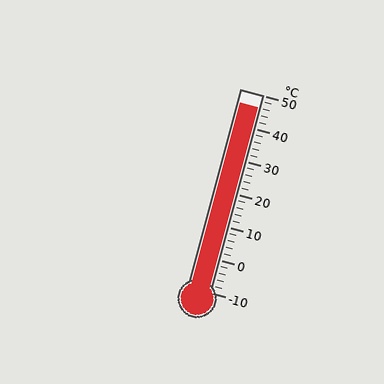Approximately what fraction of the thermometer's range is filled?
The thermometer is filled to approximately 95% of its range.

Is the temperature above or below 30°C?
The temperature is above 30°C.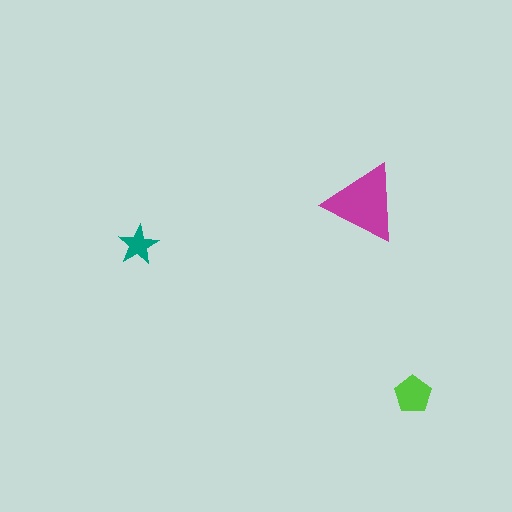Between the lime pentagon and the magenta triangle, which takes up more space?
The magenta triangle.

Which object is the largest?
The magenta triangle.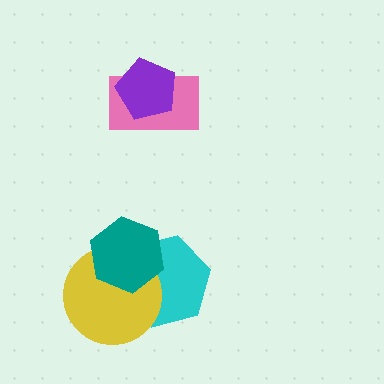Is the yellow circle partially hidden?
Yes, it is partially covered by another shape.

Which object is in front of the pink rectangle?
The purple pentagon is in front of the pink rectangle.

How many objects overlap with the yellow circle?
2 objects overlap with the yellow circle.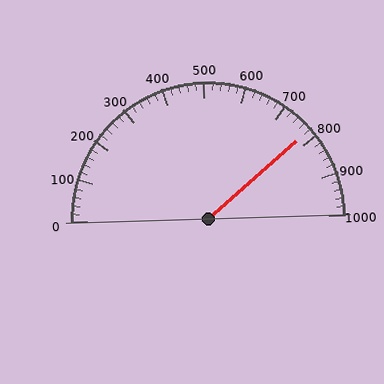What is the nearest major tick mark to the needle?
The nearest major tick mark is 800.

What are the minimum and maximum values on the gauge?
The gauge ranges from 0 to 1000.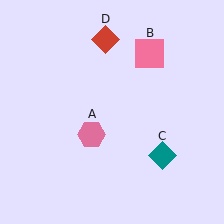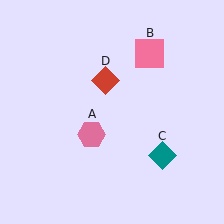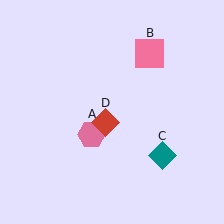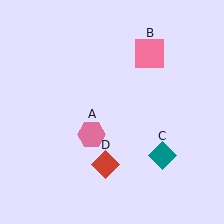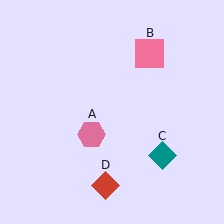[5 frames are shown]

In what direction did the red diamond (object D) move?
The red diamond (object D) moved down.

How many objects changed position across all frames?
1 object changed position: red diamond (object D).